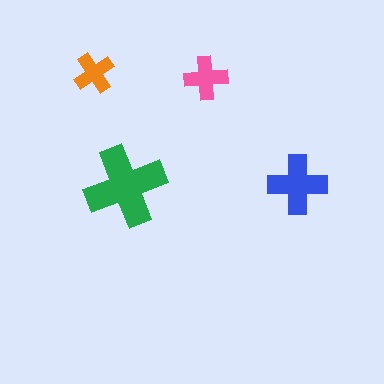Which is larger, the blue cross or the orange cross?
The blue one.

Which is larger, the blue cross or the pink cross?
The blue one.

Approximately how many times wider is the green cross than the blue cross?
About 1.5 times wider.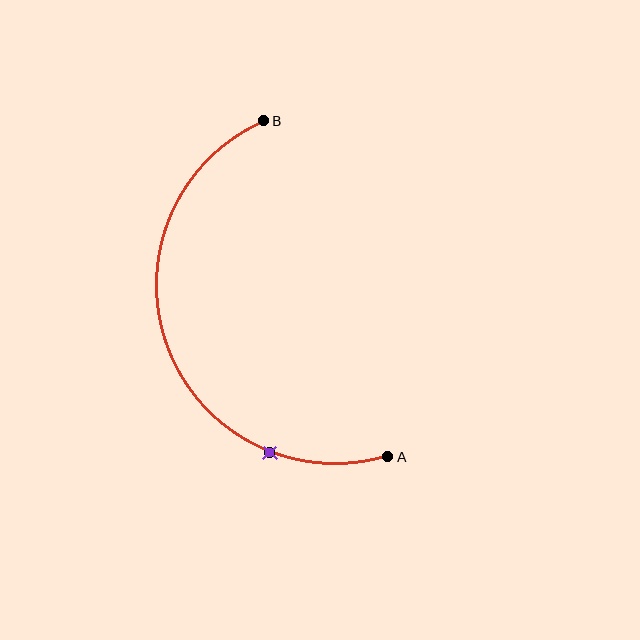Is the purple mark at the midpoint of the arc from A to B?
No. The purple mark lies on the arc but is closer to endpoint A. The arc midpoint would be at the point on the curve equidistant along the arc from both A and B.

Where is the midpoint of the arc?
The arc midpoint is the point on the curve farthest from the straight line joining A and B. It sits to the left of that line.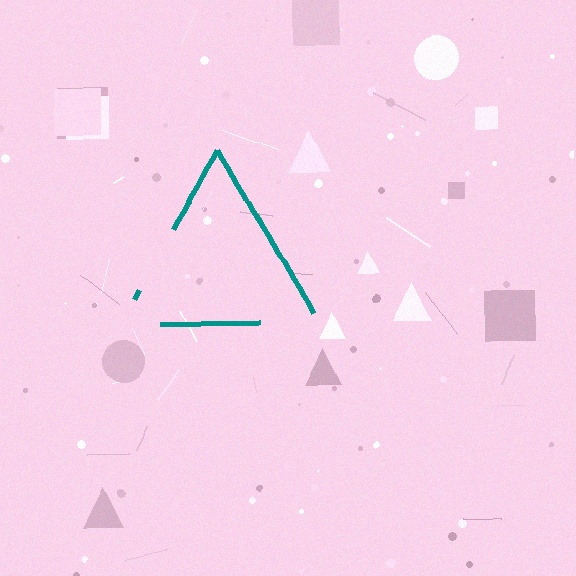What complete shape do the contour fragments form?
The contour fragments form a triangle.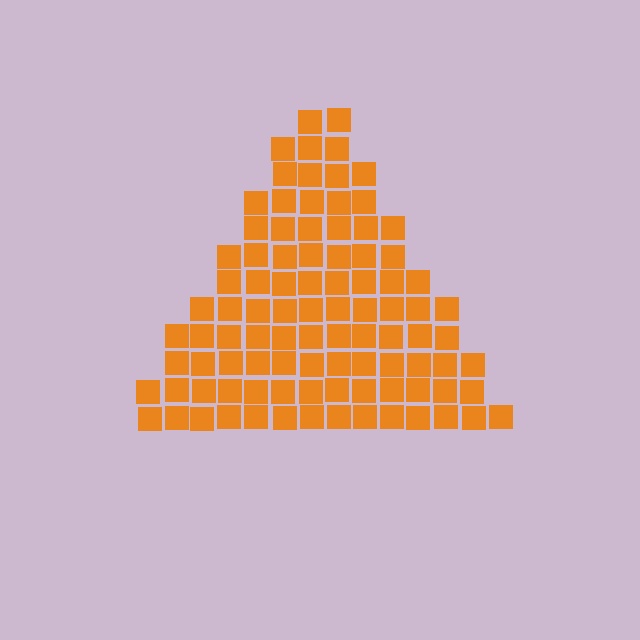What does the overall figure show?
The overall figure shows a triangle.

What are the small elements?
The small elements are squares.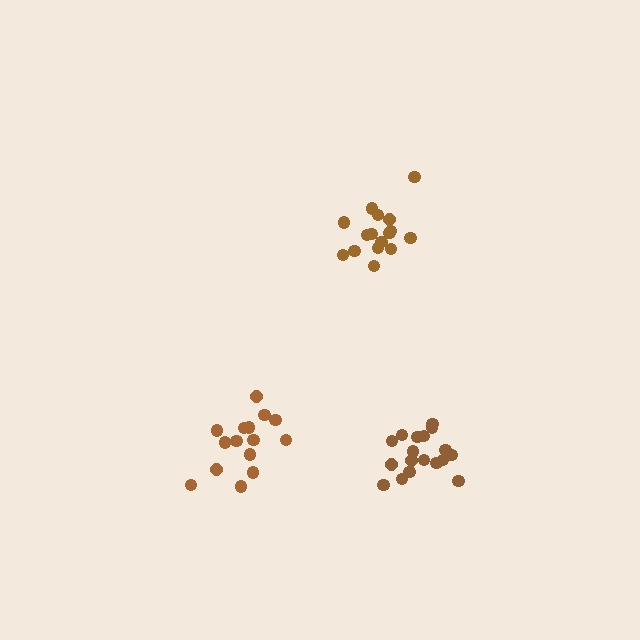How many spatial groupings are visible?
There are 3 spatial groupings.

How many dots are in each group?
Group 1: 16 dots, Group 2: 19 dots, Group 3: 15 dots (50 total).